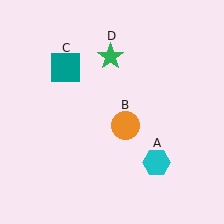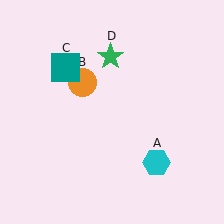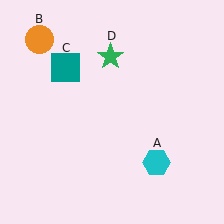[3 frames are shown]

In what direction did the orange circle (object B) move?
The orange circle (object B) moved up and to the left.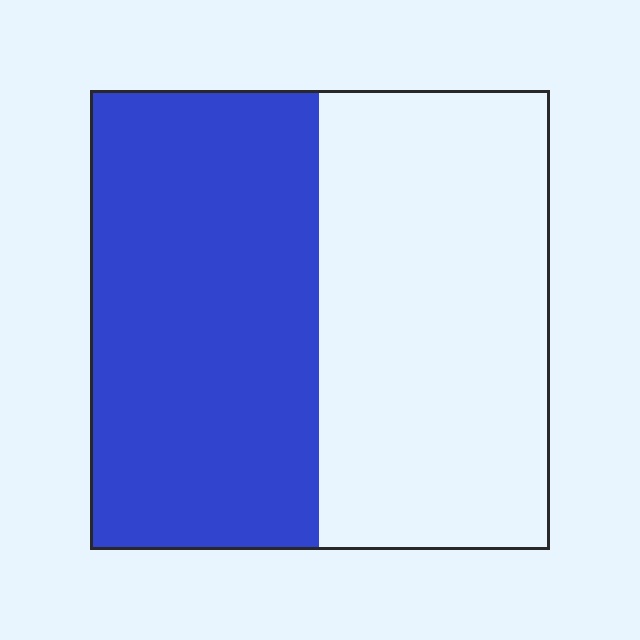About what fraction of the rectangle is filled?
About one half (1/2).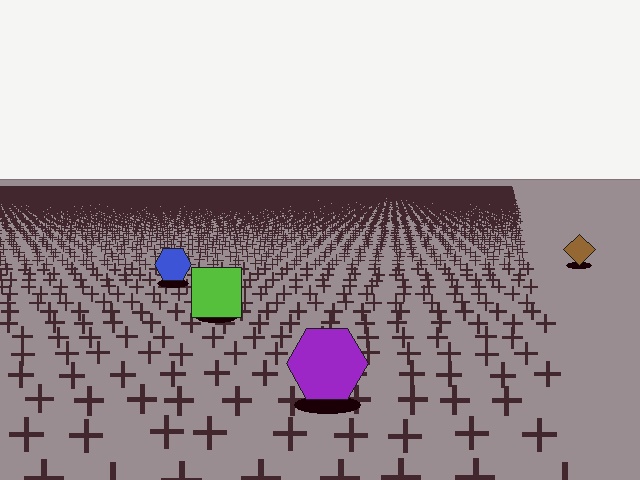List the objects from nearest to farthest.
From nearest to farthest: the purple hexagon, the lime square, the blue hexagon, the brown diamond.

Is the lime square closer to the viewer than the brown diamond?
Yes. The lime square is closer — you can tell from the texture gradient: the ground texture is coarser near it.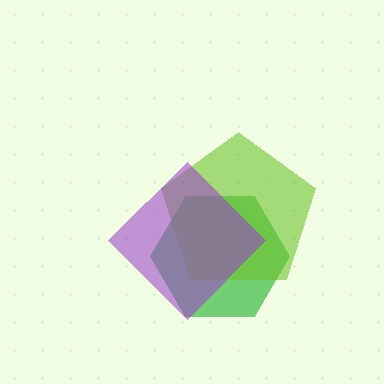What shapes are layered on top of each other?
The layered shapes are: a green hexagon, a lime pentagon, a purple diamond.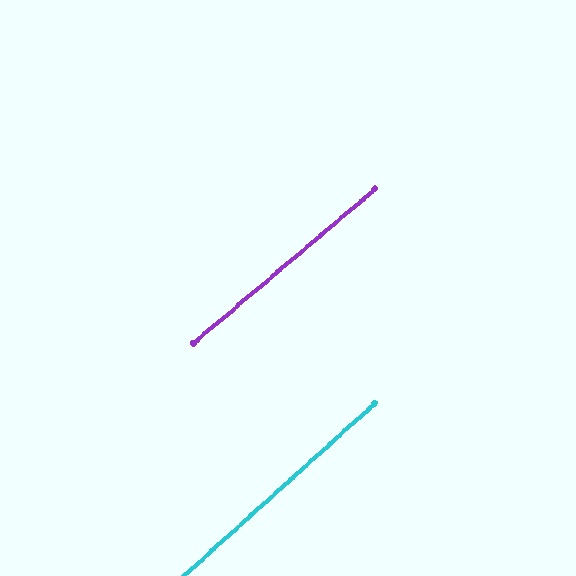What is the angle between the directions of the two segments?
Approximately 2 degrees.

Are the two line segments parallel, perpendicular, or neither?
Parallel — their directions differ by only 1.5°.